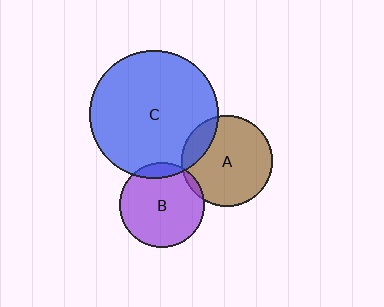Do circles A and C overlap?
Yes.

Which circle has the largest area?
Circle C (blue).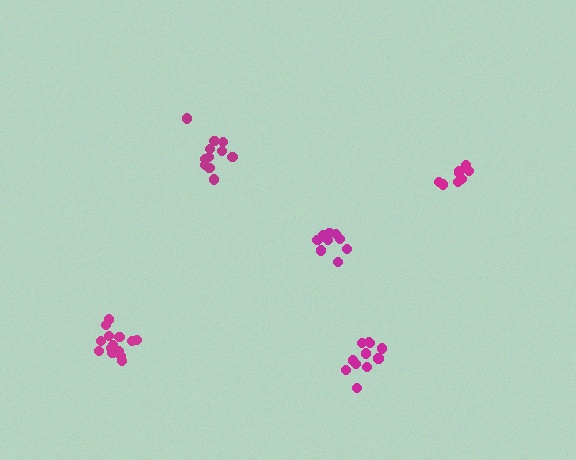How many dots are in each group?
Group 1: 11 dots, Group 2: 9 dots, Group 3: 14 dots, Group 4: 9 dots, Group 5: 12 dots (55 total).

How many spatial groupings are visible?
There are 5 spatial groupings.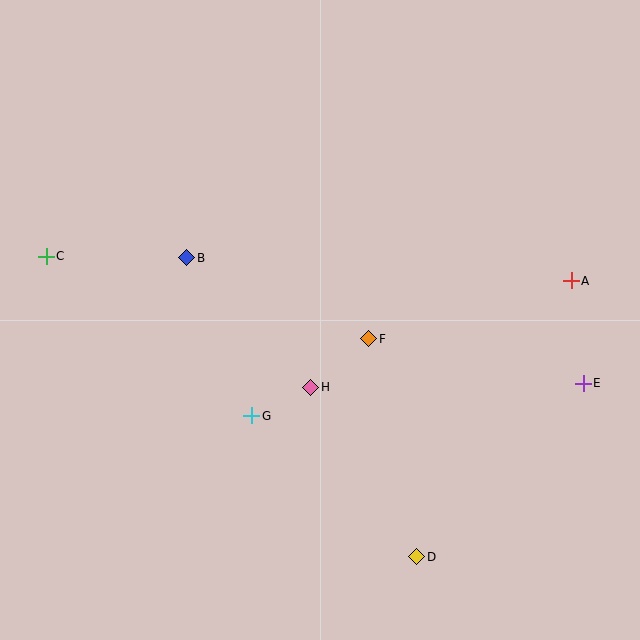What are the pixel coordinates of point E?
Point E is at (583, 383).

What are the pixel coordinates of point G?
Point G is at (252, 416).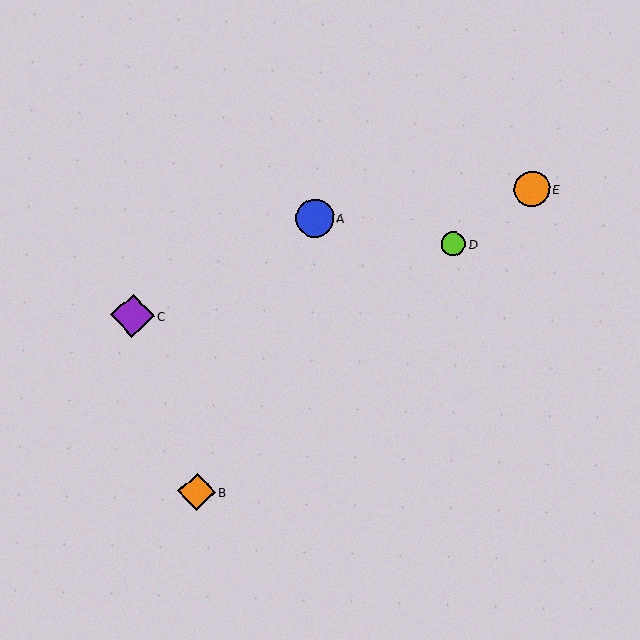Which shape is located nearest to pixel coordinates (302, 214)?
The blue circle (labeled A) at (315, 218) is nearest to that location.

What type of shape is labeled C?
Shape C is a purple diamond.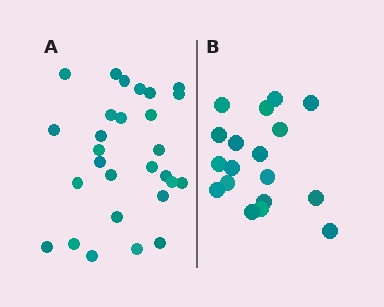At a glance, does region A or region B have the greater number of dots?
Region A (the left region) has more dots.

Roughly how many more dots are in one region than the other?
Region A has roughly 10 or so more dots than region B.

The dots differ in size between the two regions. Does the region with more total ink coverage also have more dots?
No. Region B has more total ink coverage because its dots are larger, but region A actually contains more individual dots. Total area can be misleading — the number of items is what matters here.